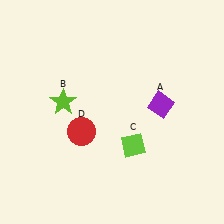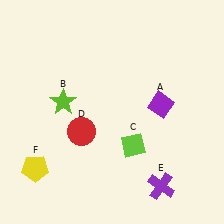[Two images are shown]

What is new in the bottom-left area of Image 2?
A yellow pentagon (F) was added in the bottom-left area of Image 2.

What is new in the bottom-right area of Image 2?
A purple cross (E) was added in the bottom-right area of Image 2.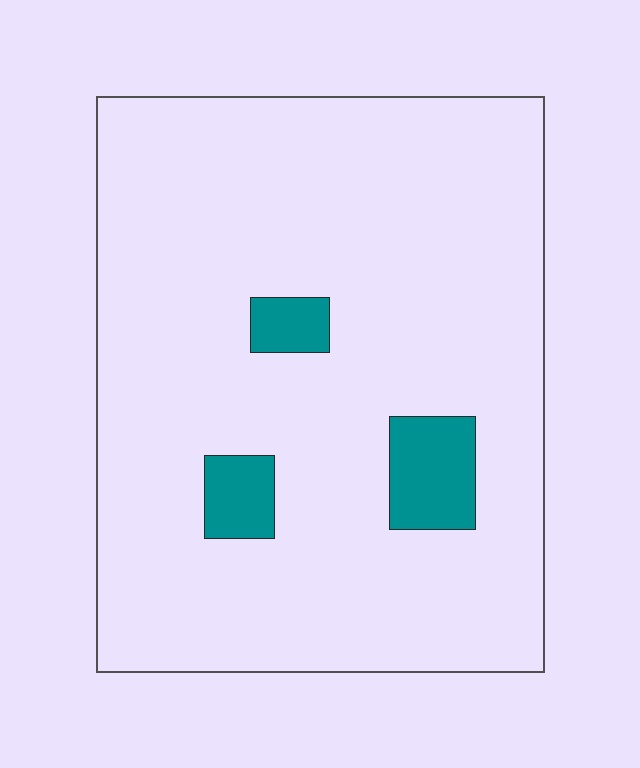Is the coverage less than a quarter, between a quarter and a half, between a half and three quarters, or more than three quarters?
Less than a quarter.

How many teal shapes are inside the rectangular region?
3.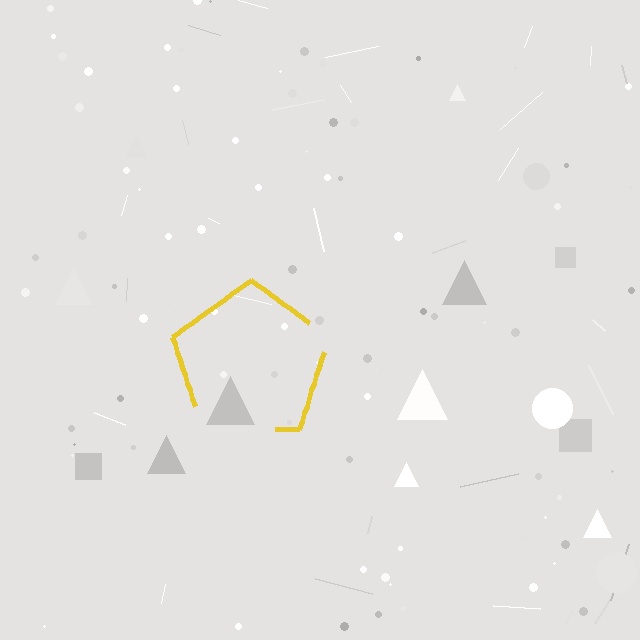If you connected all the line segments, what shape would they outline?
They would outline a pentagon.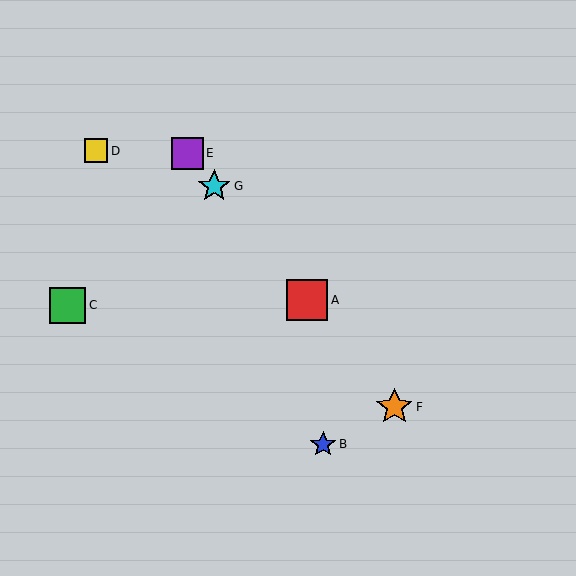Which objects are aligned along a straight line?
Objects A, E, F, G are aligned along a straight line.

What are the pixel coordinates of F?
Object F is at (394, 407).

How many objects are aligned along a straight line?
4 objects (A, E, F, G) are aligned along a straight line.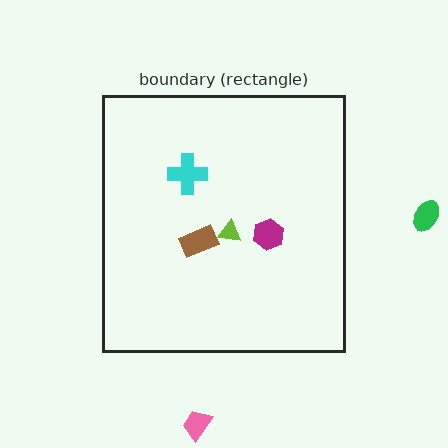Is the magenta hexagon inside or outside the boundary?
Inside.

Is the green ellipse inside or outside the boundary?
Outside.